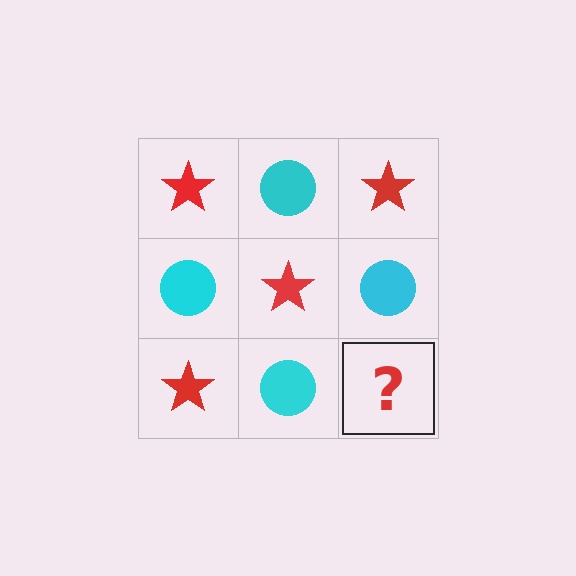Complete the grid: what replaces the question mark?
The question mark should be replaced with a red star.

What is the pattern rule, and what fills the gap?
The rule is that it alternates red star and cyan circle in a checkerboard pattern. The gap should be filled with a red star.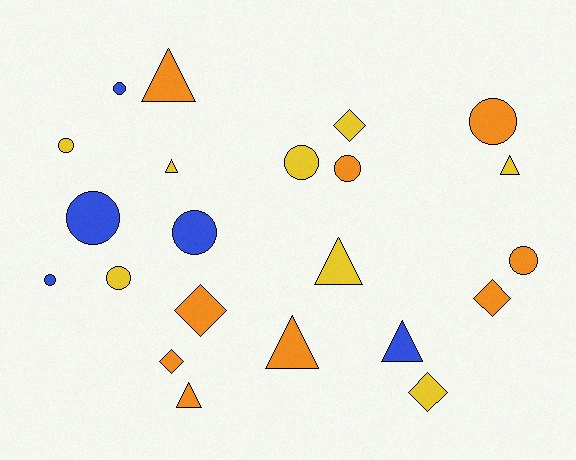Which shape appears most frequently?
Circle, with 10 objects.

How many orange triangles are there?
There are 3 orange triangles.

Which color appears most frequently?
Orange, with 9 objects.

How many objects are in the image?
There are 22 objects.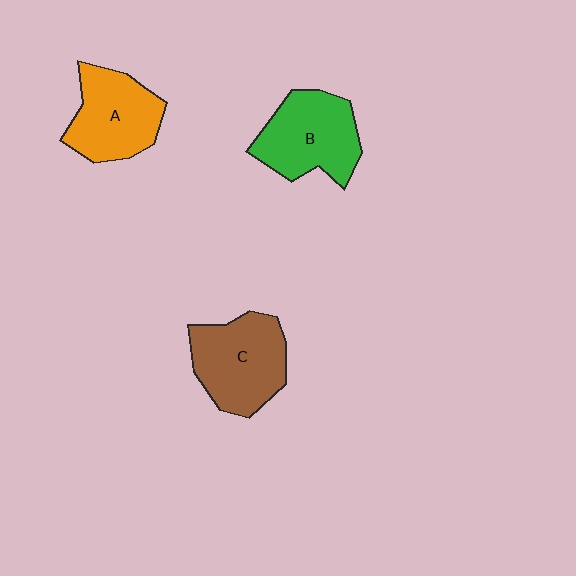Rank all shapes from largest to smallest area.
From largest to smallest: C (brown), B (green), A (orange).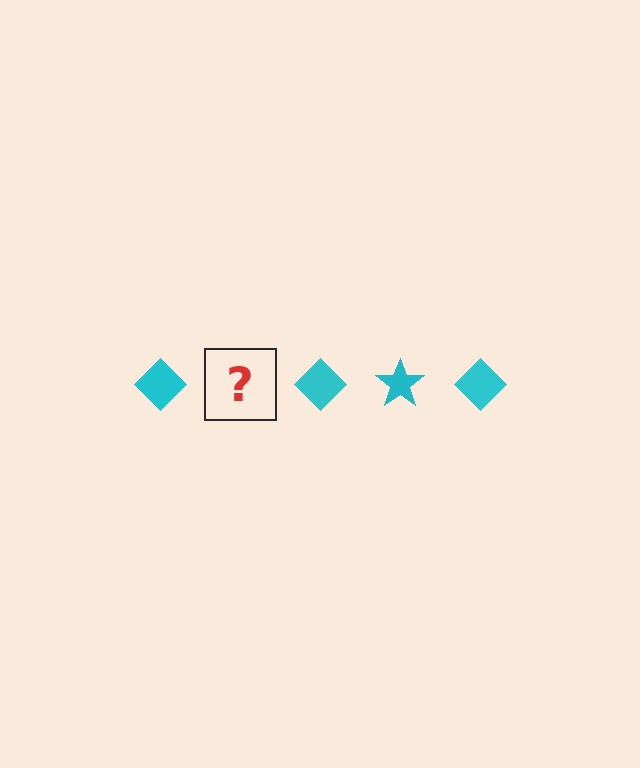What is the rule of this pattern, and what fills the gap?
The rule is that the pattern cycles through diamond, star shapes in cyan. The gap should be filled with a cyan star.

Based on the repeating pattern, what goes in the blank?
The blank should be a cyan star.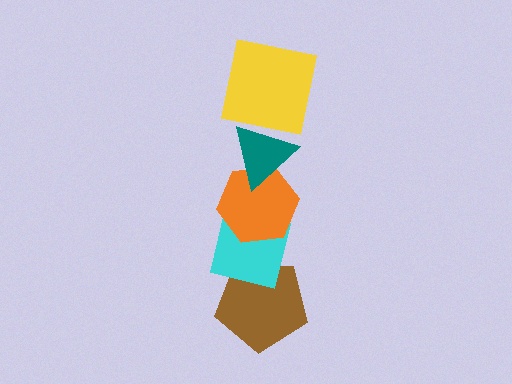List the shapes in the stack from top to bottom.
From top to bottom: the yellow square, the teal triangle, the orange hexagon, the cyan square, the brown pentagon.